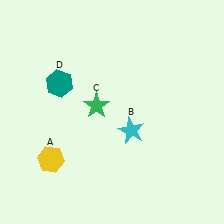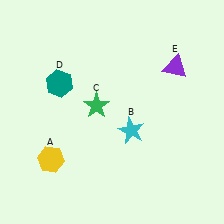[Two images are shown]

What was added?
A purple triangle (E) was added in Image 2.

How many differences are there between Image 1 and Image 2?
There is 1 difference between the two images.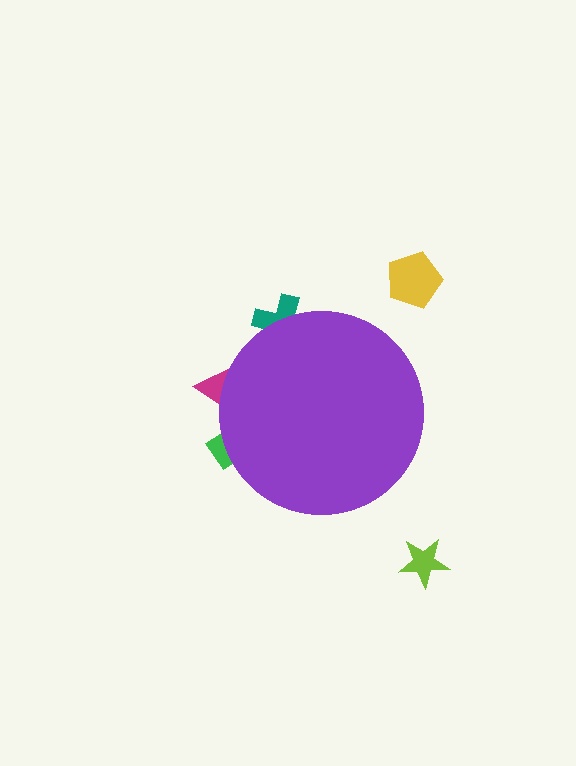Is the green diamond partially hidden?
Yes, the green diamond is partially hidden behind the purple circle.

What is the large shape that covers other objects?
A purple circle.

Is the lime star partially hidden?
No, the lime star is fully visible.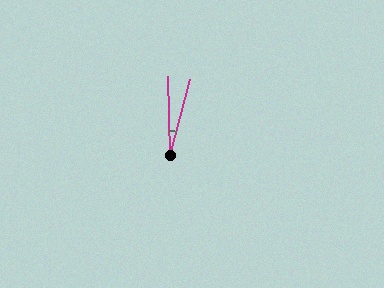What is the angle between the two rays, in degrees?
Approximately 16 degrees.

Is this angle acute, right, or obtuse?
It is acute.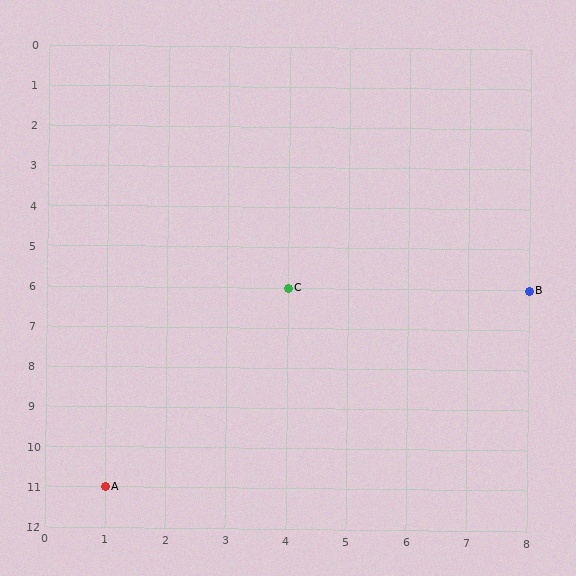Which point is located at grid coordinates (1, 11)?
Point A is at (1, 11).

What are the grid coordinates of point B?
Point B is at grid coordinates (8, 6).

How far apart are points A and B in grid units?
Points A and B are 7 columns and 5 rows apart (about 8.6 grid units diagonally).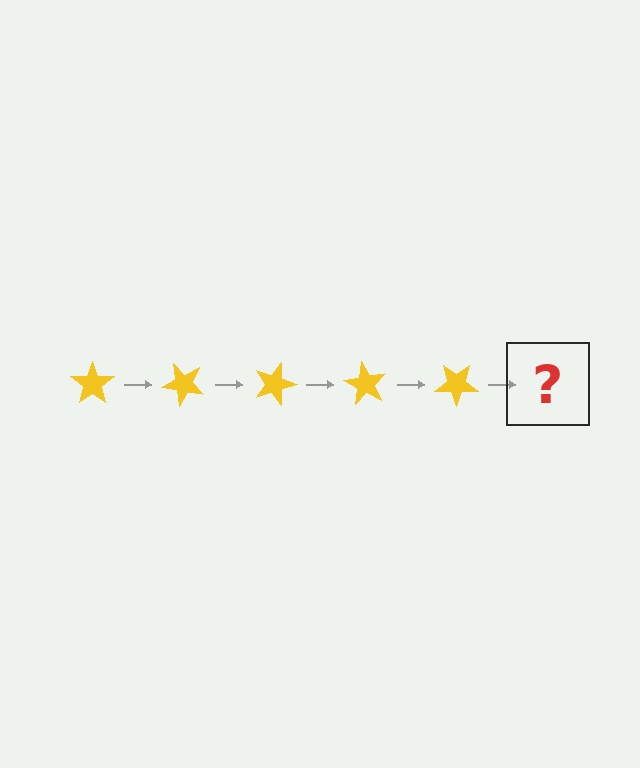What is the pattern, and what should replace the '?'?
The pattern is that the star rotates 45 degrees each step. The '?' should be a yellow star rotated 225 degrees.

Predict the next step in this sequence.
The next step is a yellow star rotated 225 degrees.